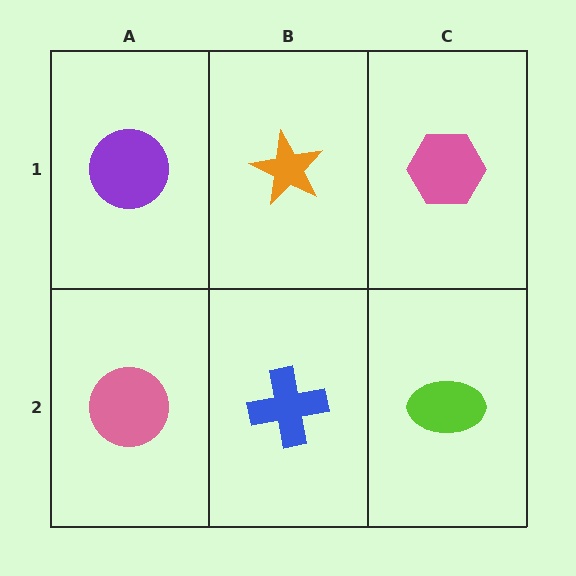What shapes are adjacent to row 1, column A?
A pink circle (row 2, column A), an orange star (row 1, column B).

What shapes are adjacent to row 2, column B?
An orange star (row 1, column B), a pink circle (row 2, column A), a lime ellipse (row 2, column C).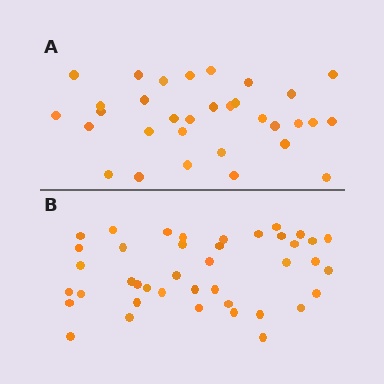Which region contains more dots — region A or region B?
Region B (the bottom region) has more dots.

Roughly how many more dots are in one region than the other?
Region B has roughly 8 or so more dots than region A.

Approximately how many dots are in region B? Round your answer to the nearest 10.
About 40 dots. (The exact count is 41, which rounds to 40.)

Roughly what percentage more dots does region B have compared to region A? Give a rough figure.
About 30% more.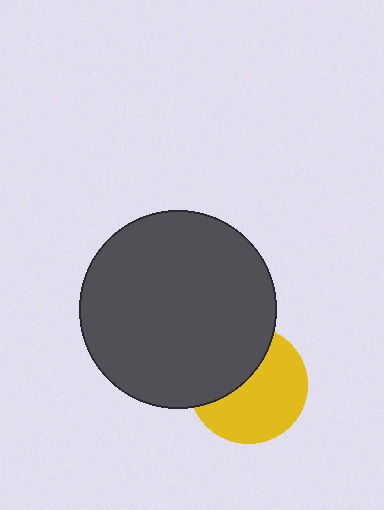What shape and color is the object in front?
The object in front is a dark gray circle.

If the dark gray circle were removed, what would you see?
You would see the complete yellow circle.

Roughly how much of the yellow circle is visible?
About half of it is visible (roughly 61%).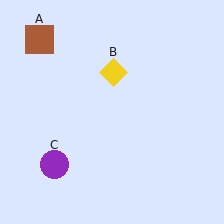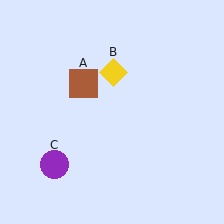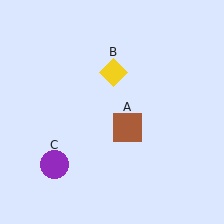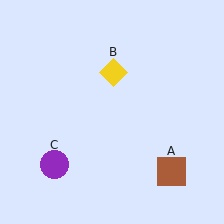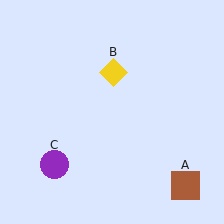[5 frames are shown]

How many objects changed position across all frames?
1 object changed position: brown square (object A).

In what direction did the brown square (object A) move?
The brown square (object A) moved down and to the right.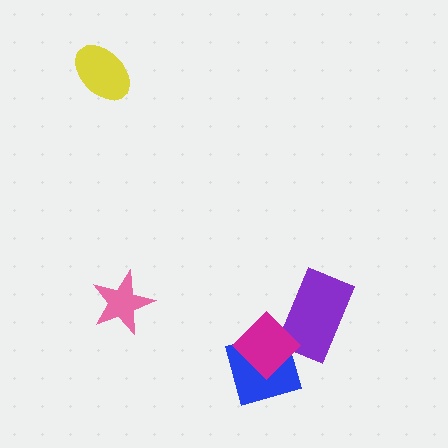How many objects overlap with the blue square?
1 object overlaps with the blue square.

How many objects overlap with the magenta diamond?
2 objects overlap with the magenta diamond.